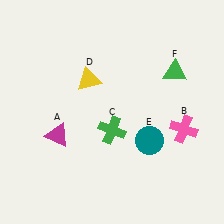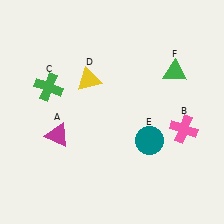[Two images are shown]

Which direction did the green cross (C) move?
The green cross (C) moved left.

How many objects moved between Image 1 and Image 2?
1 object moved between the two images.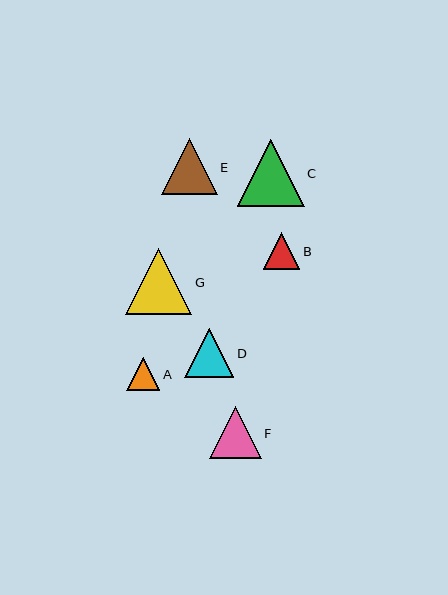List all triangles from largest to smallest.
From largest to smallest: C, G, E, F, D, B, A.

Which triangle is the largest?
Triangle C is the largest with a size of approximately 66 pixels.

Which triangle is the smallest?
Triangle A is the smallest with a size of approximately 33 pixels.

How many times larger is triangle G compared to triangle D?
Triangle G is approximately 1.4 times the size of triangle D.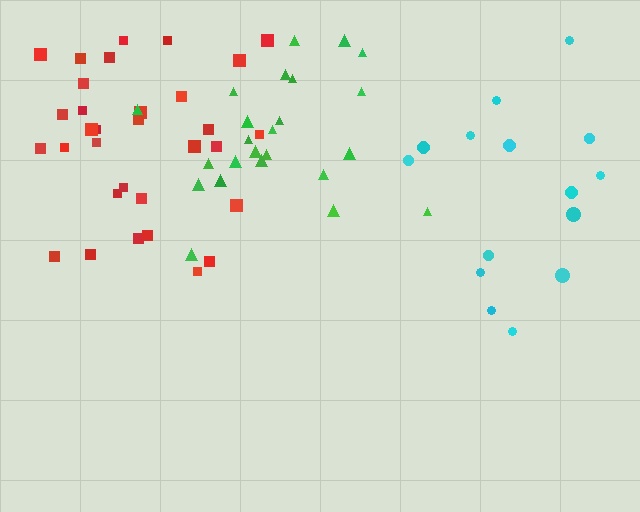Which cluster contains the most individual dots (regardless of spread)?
Red (32).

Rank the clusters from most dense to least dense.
red, green, cyan.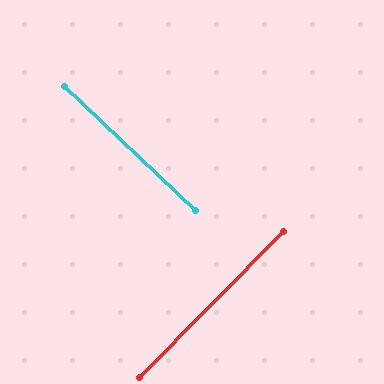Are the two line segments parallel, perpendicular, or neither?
Perpendicular — they meet at approximately 88°.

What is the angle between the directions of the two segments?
Approximately 88 degrees.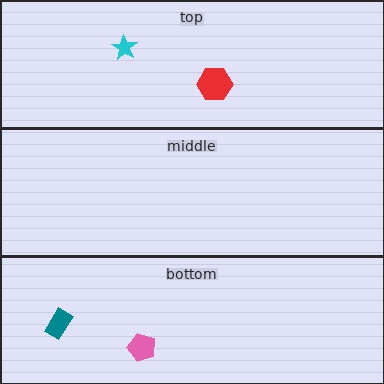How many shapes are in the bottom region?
2.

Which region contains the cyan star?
The top region.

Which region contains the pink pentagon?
The bottom region.